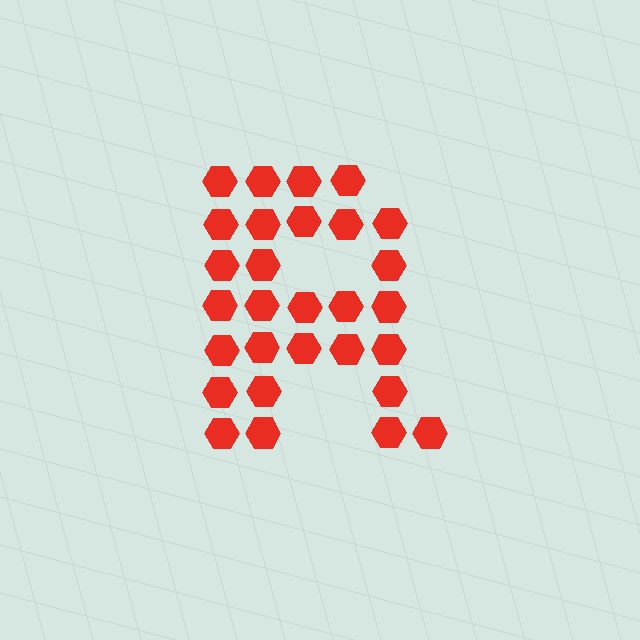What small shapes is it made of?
It is made of small hexagons.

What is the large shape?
The large shape is the letter R.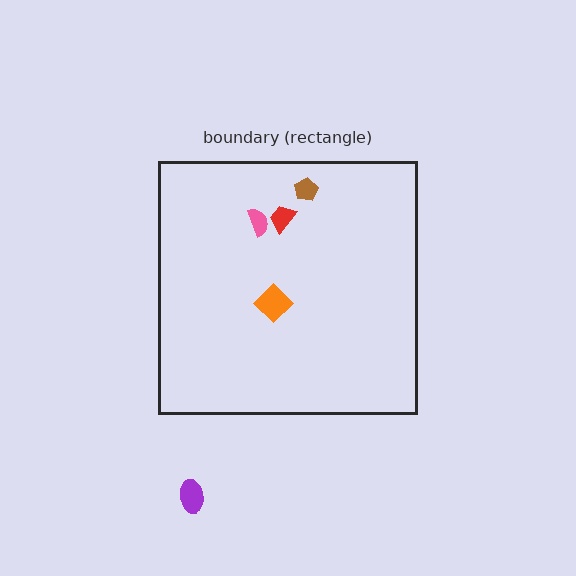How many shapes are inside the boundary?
4 inside, 1 outside.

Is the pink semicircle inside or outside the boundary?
Inside.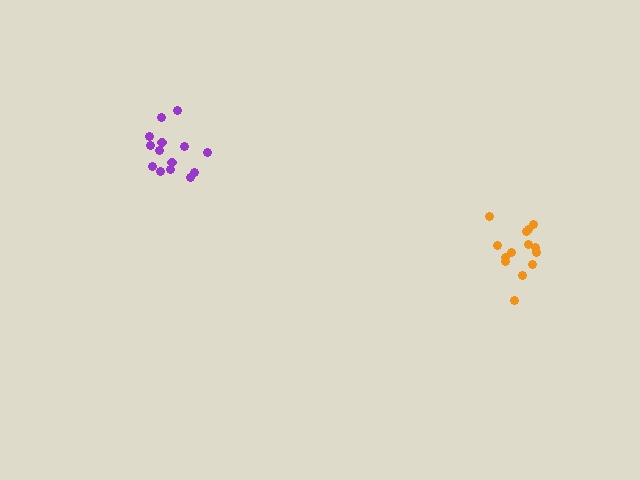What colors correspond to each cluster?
The clusters are colored: orange, purple.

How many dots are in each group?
Group 1: 14 dots, Group 2: 14 dots (28 total).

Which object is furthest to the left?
The purple cluster is leftmost.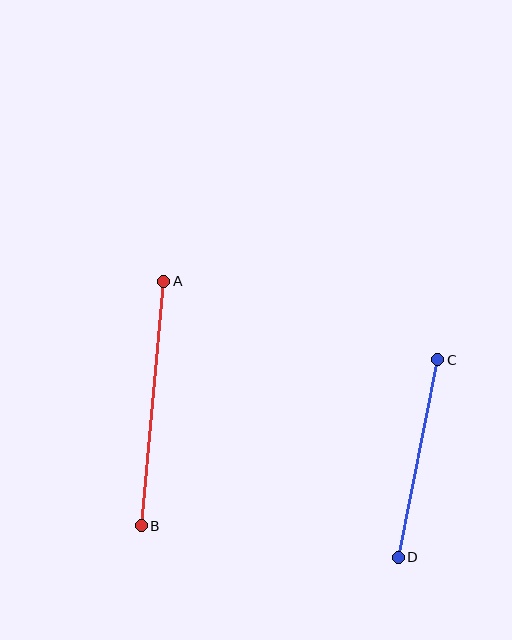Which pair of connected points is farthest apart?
Points A and B are farthest apart.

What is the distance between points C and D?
The distance is approximately 201 pixels.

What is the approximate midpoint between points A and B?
The midpoint is at approximately (152, 403) pixels.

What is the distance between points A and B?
The distance is approximately 246 pixels.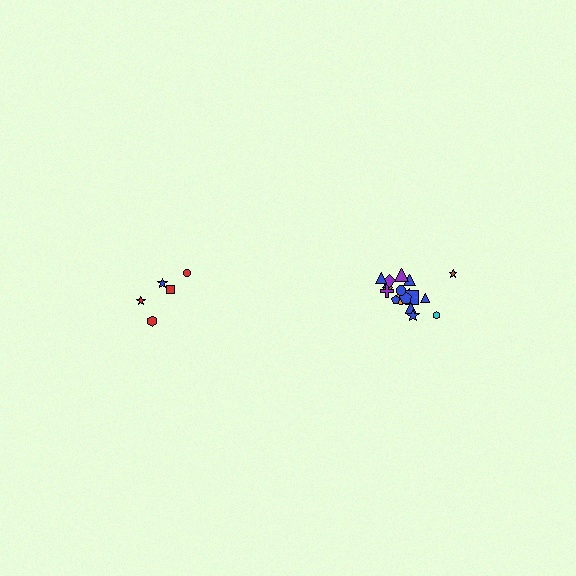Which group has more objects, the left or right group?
The right group.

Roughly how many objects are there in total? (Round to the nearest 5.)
Roughly 25 objects in total.